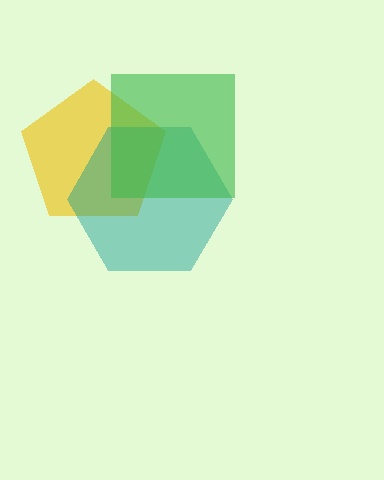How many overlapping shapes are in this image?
There are 3 overlapping shapes in the image.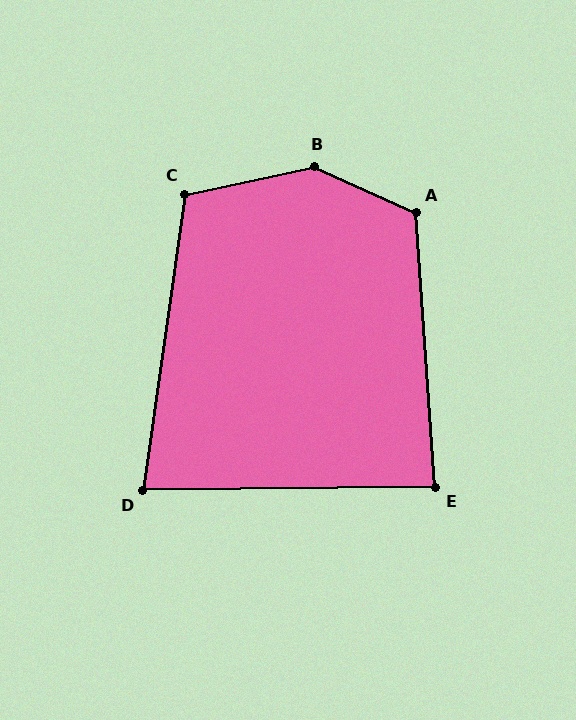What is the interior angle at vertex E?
Approximately 87 degrees (approximately right).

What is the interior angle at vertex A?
Approximately 118 degrees (obtuse).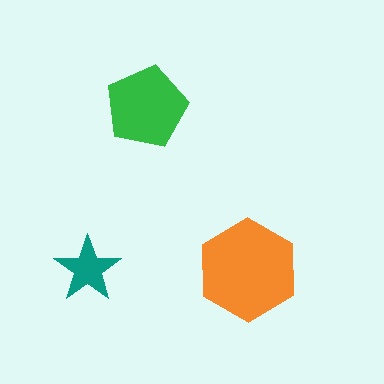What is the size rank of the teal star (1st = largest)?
3rd.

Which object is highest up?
The green pentagon is topmost.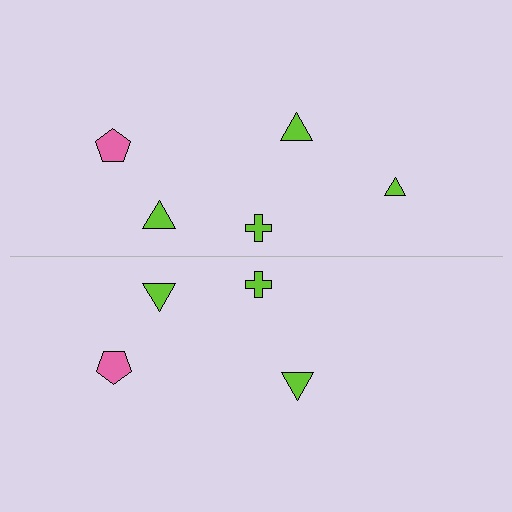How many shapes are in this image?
There are 9 shapes in this image.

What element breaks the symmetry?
A lime triangle is missing from the bottom side.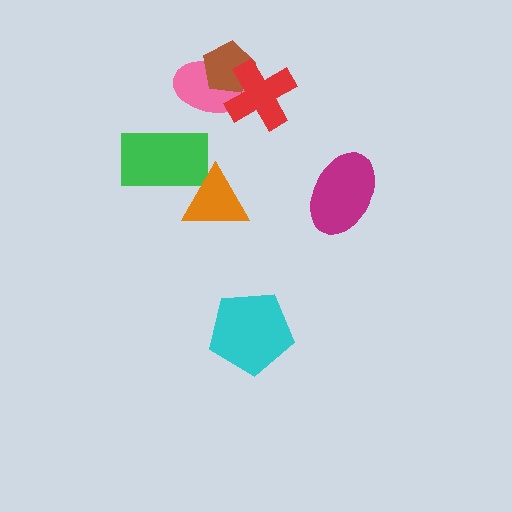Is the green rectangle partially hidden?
Yes, it is partially covered by another shape.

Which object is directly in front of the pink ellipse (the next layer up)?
The brown pentagon is directly in front of the pink ellipse.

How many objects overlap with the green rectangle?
1 object overlaps with the green rectangle.